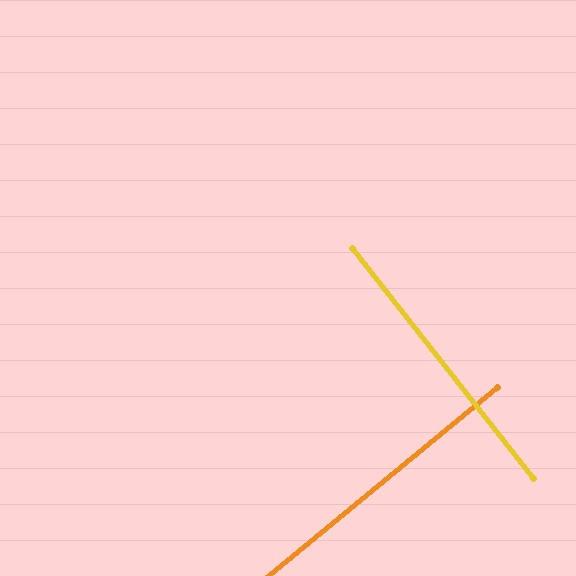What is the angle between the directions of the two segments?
Approximately 89 degrees.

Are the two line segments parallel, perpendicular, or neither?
Perpendicular — they meet at approximately 89°.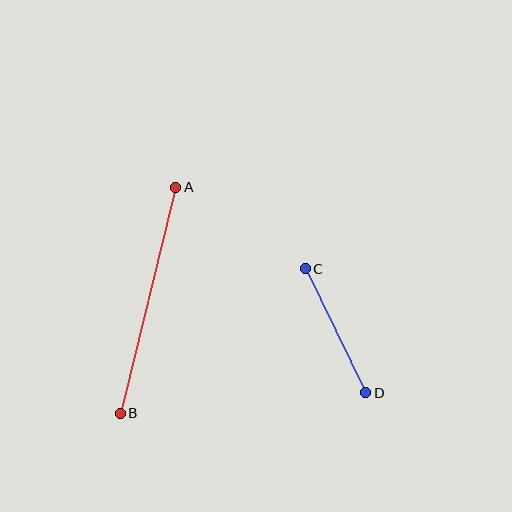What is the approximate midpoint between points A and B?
The midpoint is at approximately (148, 300) pixels.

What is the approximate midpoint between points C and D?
The midpoint is at approximately (336, 331) pixels.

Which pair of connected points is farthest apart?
Points A and B are farthest apart.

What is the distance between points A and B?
The distance is approximately 233 pixels.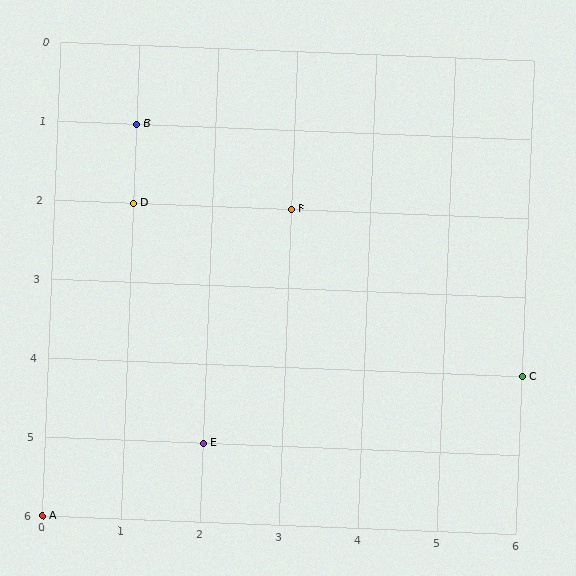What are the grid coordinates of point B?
Point B is at grid coordinates (1, 1).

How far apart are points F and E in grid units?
Points F and E are 1 column and 3 rows apart (about 3.2 grid units diagonally).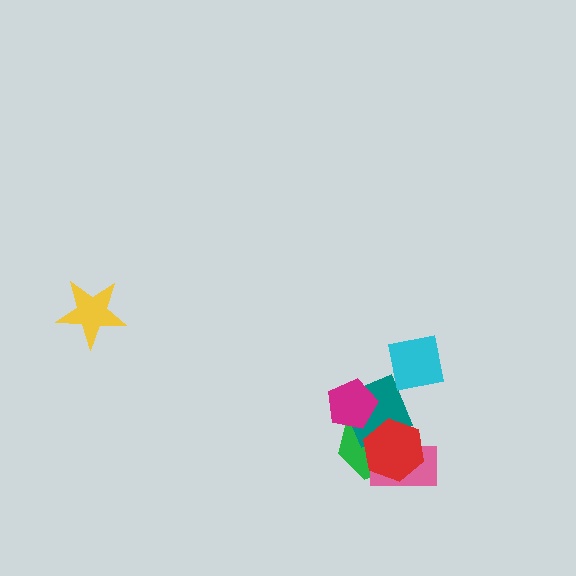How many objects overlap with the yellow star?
0 objects overlap with the yellow star.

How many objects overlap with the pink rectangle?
3 objects overlap with the pink rectangle.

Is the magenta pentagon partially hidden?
No, no other shape covers it.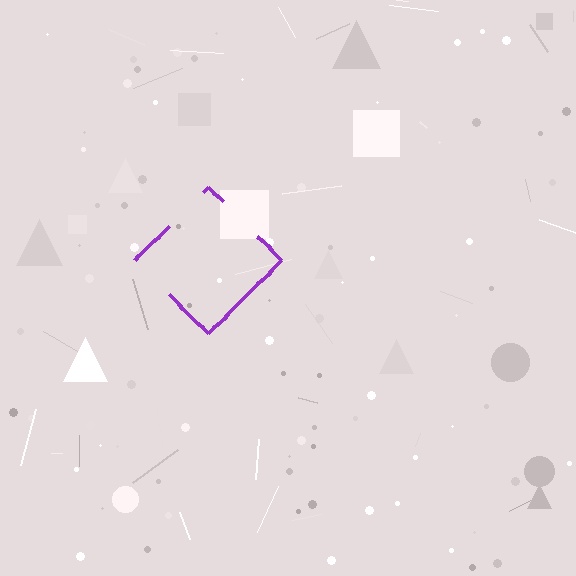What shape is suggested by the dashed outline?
The dashed outline suggests a diamond.